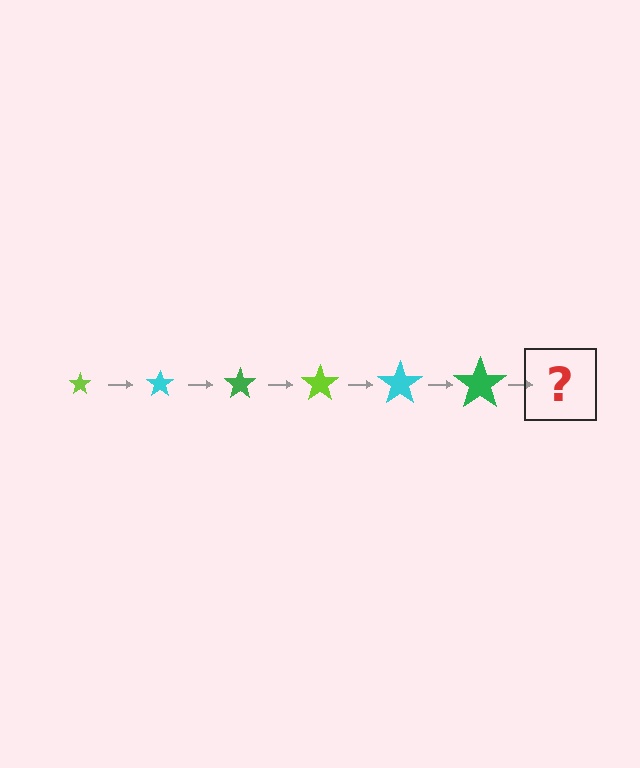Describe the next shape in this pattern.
It should be a lime star, larger than the previous one.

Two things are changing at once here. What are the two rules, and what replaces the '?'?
The two rules are that the star grows larger each step and the color cycles through lime, cyan, and green. The '?' should be a lime star, larger than the previous one.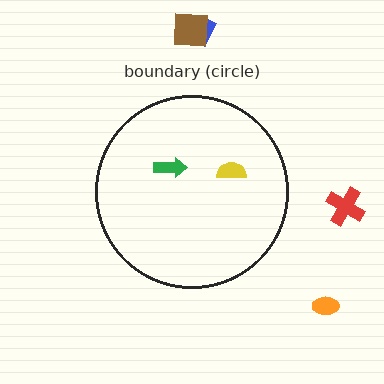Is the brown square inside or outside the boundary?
Outside.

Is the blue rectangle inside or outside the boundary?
Outside.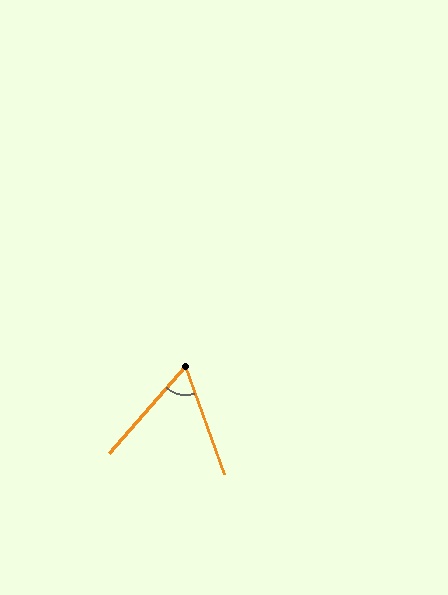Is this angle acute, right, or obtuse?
It is acute.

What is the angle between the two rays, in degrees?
Approximately 61 degrees.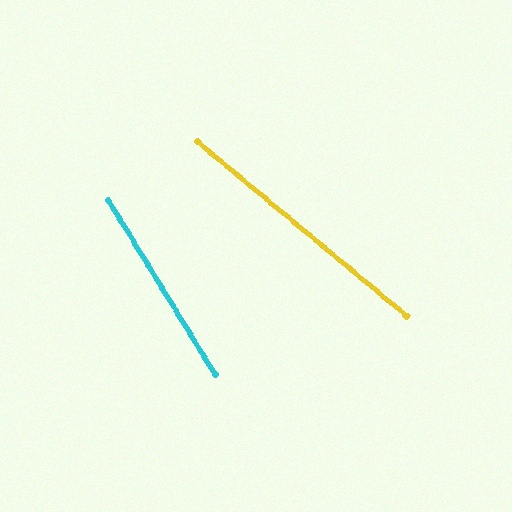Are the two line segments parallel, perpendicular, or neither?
Neither parallel nor perpendicular — they differ by about 19°.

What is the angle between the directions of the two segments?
Approximately 19 degrees.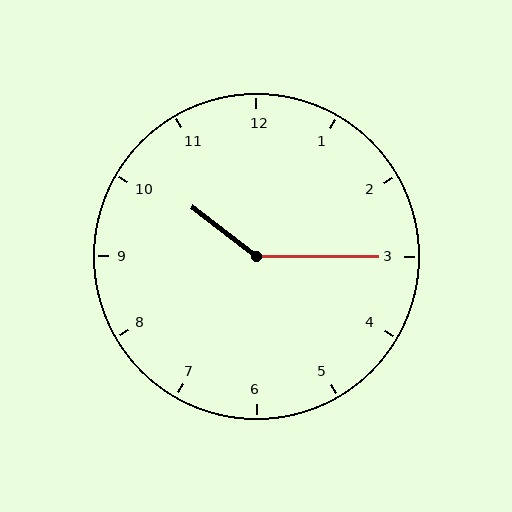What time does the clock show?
10:15.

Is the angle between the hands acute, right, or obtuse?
It is obtuse.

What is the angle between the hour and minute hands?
Approximately 142 degrees.